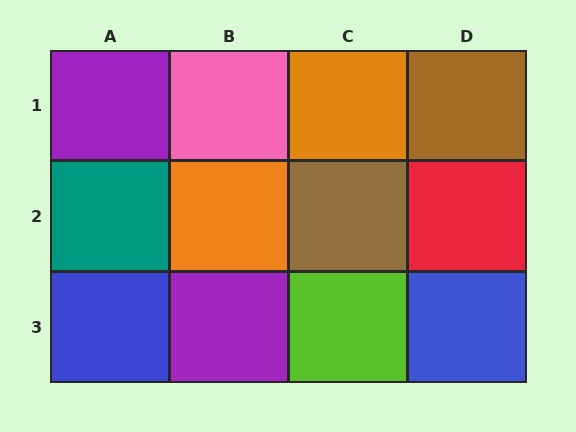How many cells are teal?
1 cell is teal.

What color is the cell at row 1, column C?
Orange.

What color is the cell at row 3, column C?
Lime.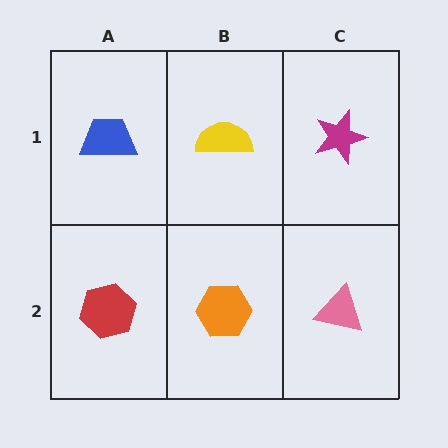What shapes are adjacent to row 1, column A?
A red hexagon (row 2, column A), a yellow semicircle (row 1, column B).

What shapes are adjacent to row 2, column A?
A blue trapezoid (row 1, column A), an orange hexagon (row 2, column B).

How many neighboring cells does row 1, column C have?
2.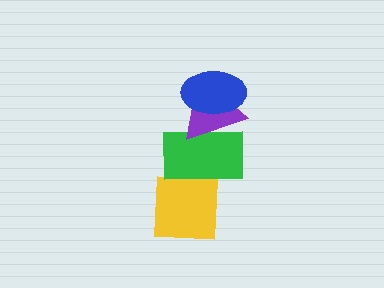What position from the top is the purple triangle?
The purple triangle is 2nd from the top.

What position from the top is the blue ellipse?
The blue ellipse is 1st from the top.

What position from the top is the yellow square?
The yellow square is 4th from the top.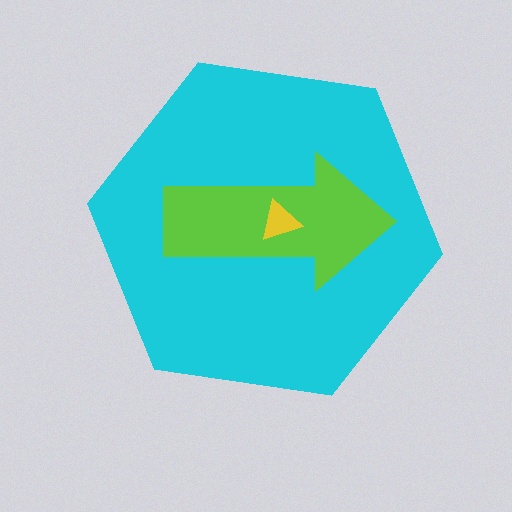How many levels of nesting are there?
3.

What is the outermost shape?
The cyan hexagon.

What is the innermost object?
The yellow triangle.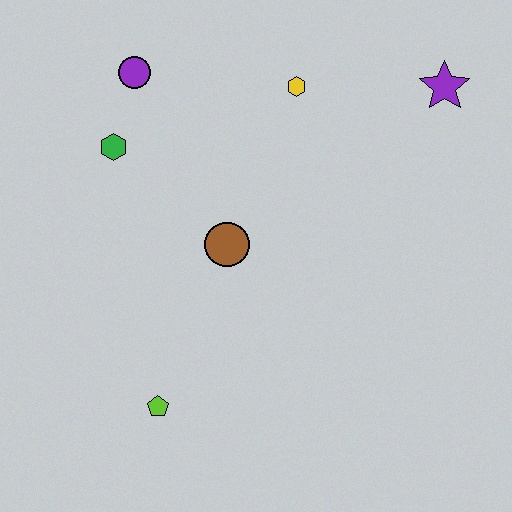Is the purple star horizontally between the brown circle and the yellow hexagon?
No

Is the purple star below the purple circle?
Yes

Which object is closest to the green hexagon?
The purple circle is closest to the green hexagon.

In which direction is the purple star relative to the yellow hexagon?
The purple star is to the right of the yellow hexagon.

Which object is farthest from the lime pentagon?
The purple star is farthest from the lime pentagon.